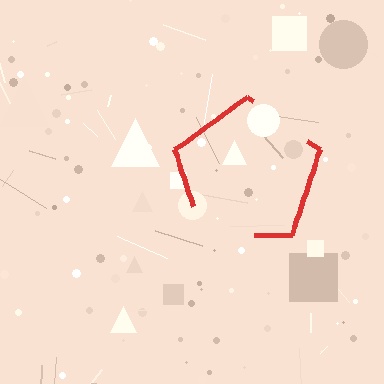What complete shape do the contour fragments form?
The contour fragments form a pentagon.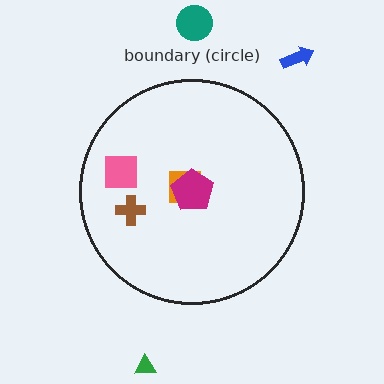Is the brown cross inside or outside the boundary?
Inside.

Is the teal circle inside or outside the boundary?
Outside.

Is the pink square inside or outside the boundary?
Inside.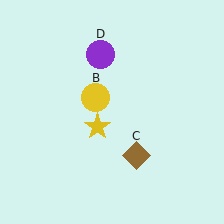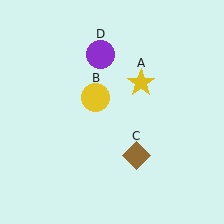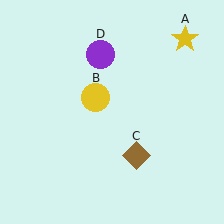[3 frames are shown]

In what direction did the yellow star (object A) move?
The yellow star (object A) moved up and to the right.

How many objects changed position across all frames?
1 object changed position: yellow star (object A).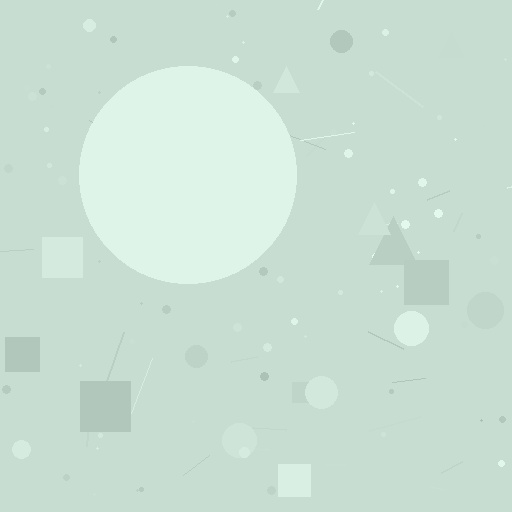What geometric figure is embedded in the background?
A circle is embedded in the background.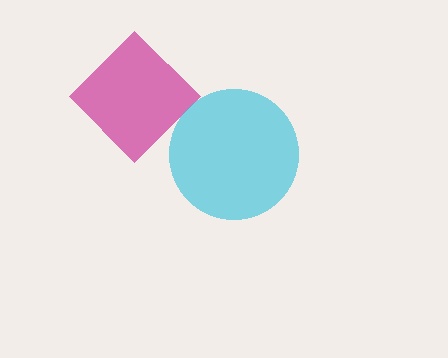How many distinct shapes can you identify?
There are 2 distinct shapes: a magenta diamond, a cyan circle.